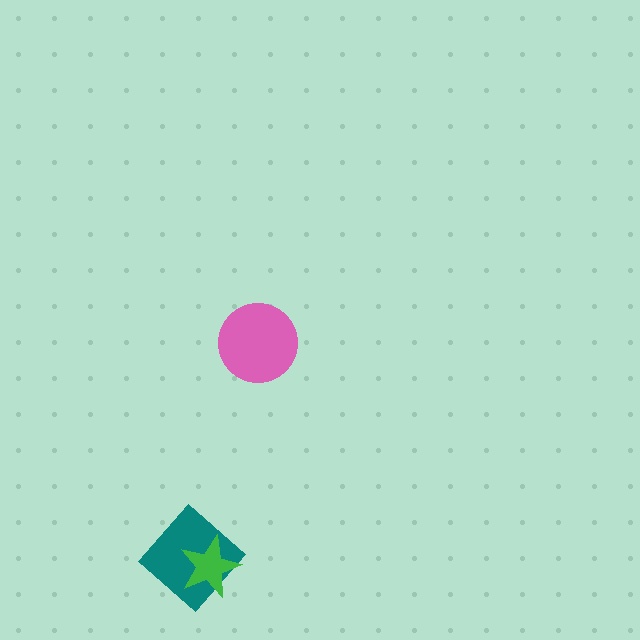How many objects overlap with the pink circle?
0 objects overlap with the pink circle.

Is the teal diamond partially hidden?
Yes, it is partially covered by another shape.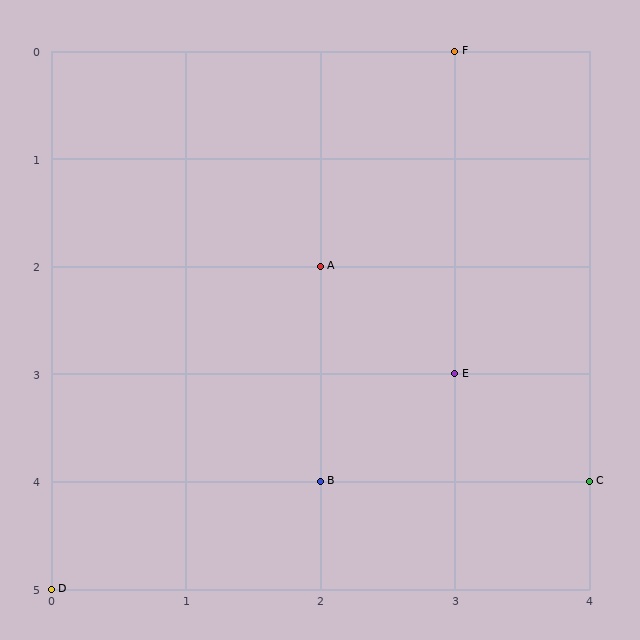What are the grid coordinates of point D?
Point D is at grid coordinates (0, 5).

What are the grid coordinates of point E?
Point E is at grid coordinates (3, 3).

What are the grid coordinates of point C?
Point C is at grid coordinates (4, 4).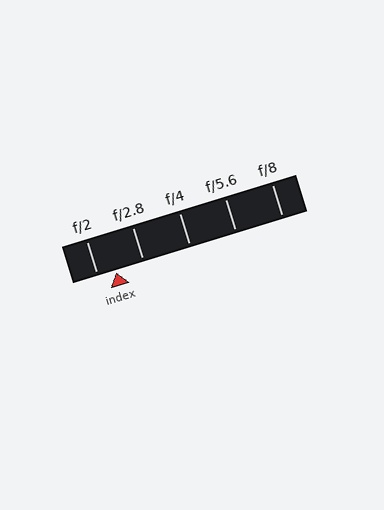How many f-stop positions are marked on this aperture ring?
There are 5 f-stop positions marked.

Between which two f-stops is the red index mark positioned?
The index mark is between f/2 and f/2.8.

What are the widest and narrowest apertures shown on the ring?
The widest aperture shown is f/2 and the narrowest is f/8.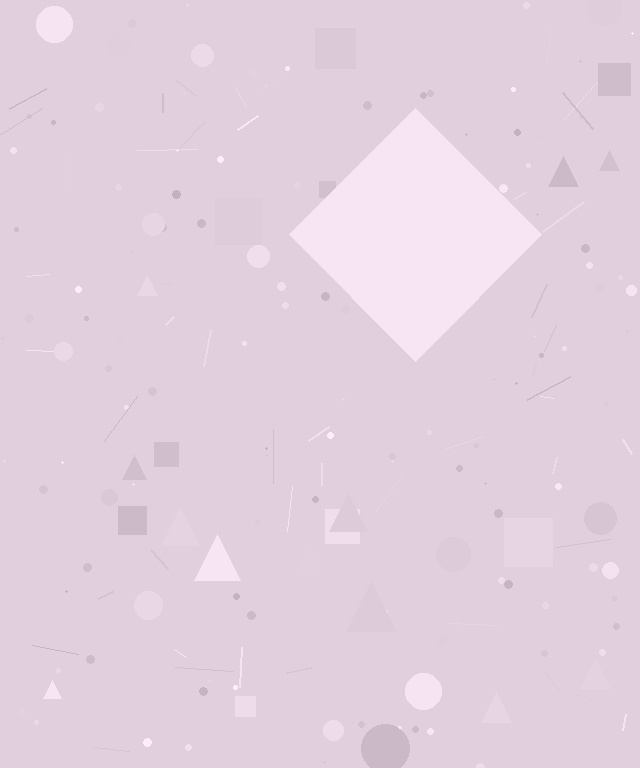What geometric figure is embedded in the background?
A diamond is embedded in the background.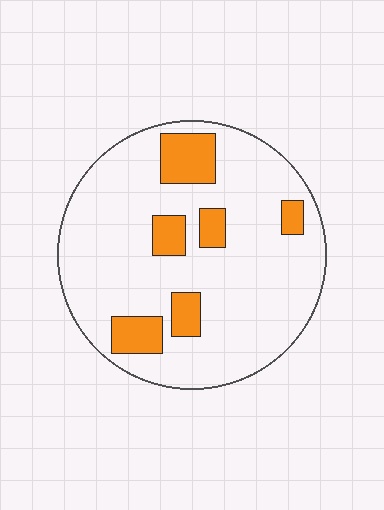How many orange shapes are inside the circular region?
6.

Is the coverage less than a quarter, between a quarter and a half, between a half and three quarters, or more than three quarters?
Less than a quarter.